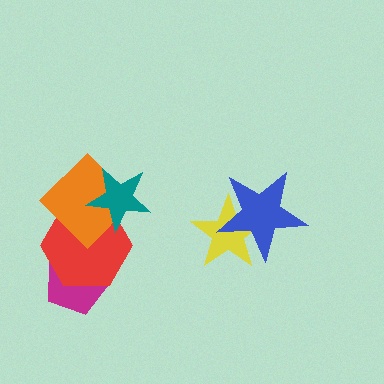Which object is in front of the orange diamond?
The teal star is in front of the orange diamond.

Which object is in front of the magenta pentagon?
The red hexagon is in front of the magenta pentagon.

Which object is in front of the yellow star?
The blue star is in front of the yellow star.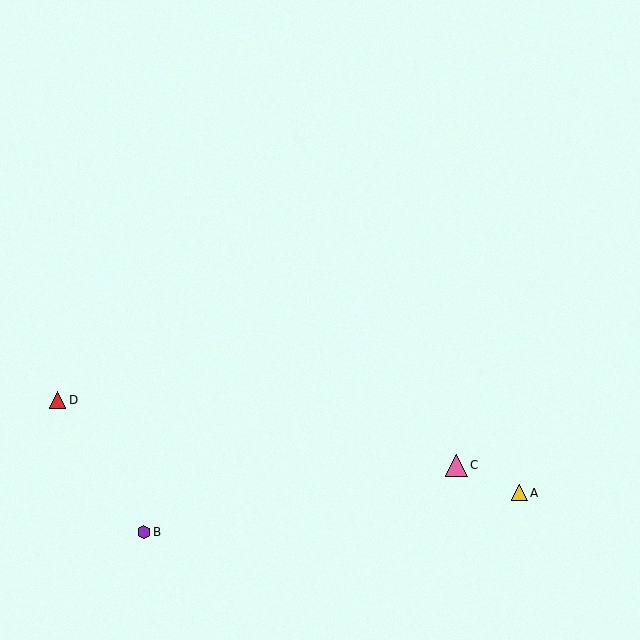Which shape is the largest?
The pink triangle (labeled C) is the largest.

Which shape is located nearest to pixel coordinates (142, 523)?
The purple hexagon (labeled B) at (144, 532) is nearest to that location.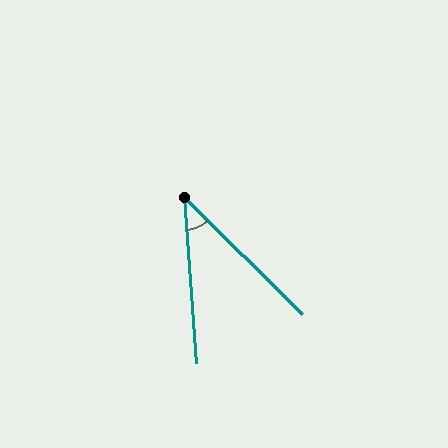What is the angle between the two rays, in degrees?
Approximately 41 degrees.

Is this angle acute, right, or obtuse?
It is acute.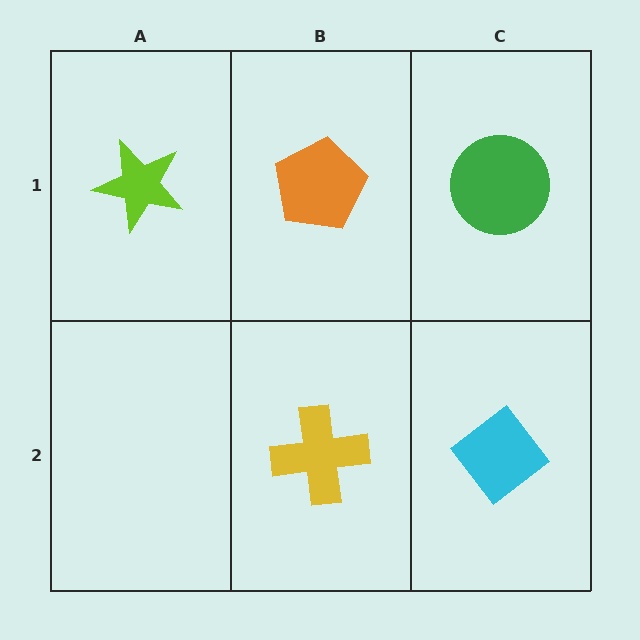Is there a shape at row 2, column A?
No, that cell is empty.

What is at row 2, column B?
A yellow cross.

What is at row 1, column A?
A lime star.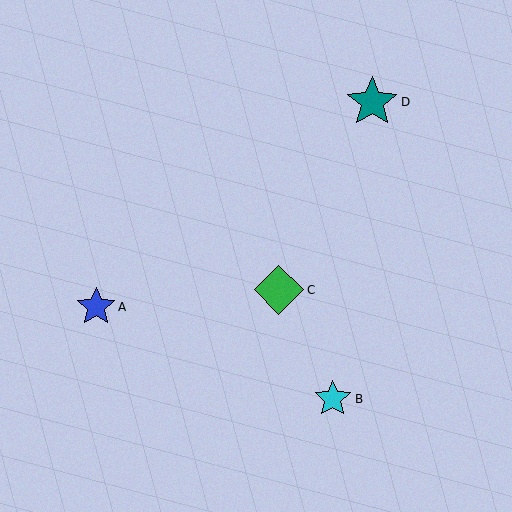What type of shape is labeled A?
Shape A is a blue star.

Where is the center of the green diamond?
The center of the green diamond is at (279, 290).